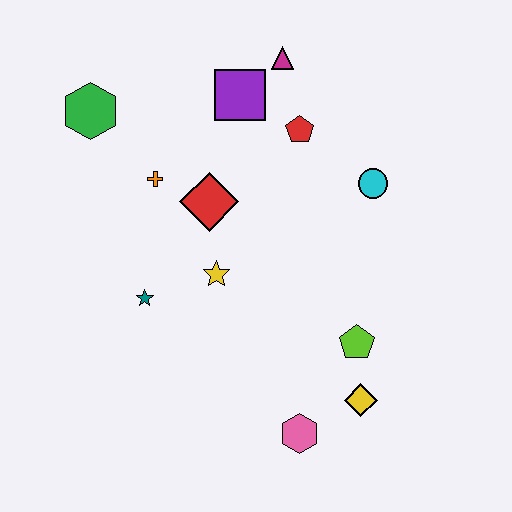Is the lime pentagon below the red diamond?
Yes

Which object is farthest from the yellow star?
The magenta triangle is farthest from the yellow star.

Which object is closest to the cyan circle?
The red pentagon is closest to the cyan circle.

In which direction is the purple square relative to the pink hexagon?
The purple square is above the pink hexagon.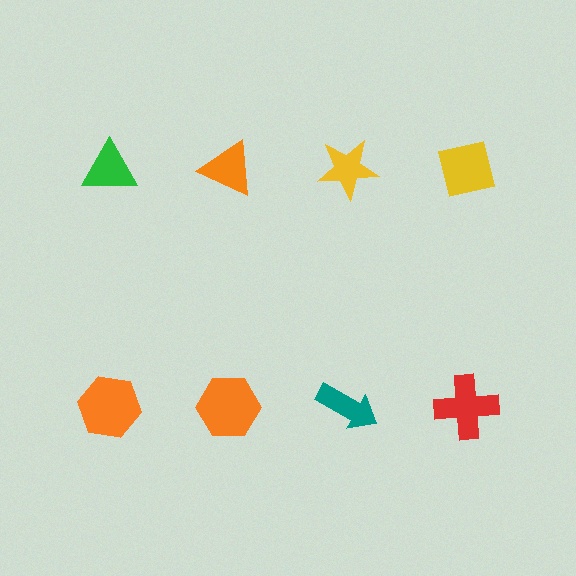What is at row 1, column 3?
A yellow star.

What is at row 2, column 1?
An orange hexagon.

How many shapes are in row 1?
4 shapes.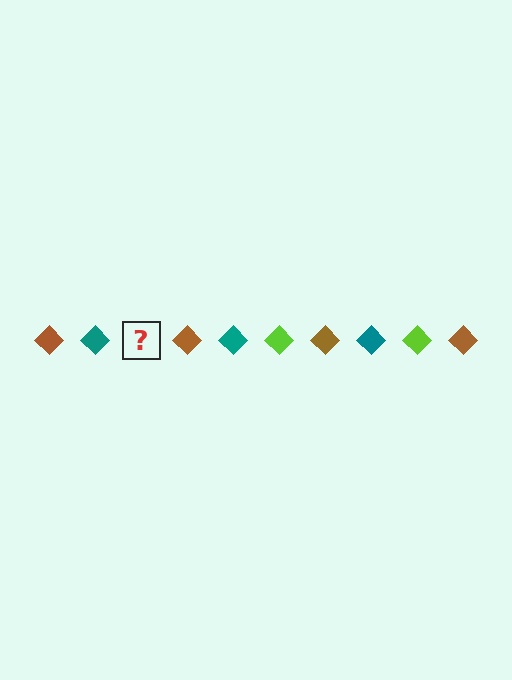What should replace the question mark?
The question mark should be replaced with a lime diamond.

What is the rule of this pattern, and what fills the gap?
The rule is that the pattern cycles through brown, teal, lime diamonds. The gap should be filled with a lime diamond.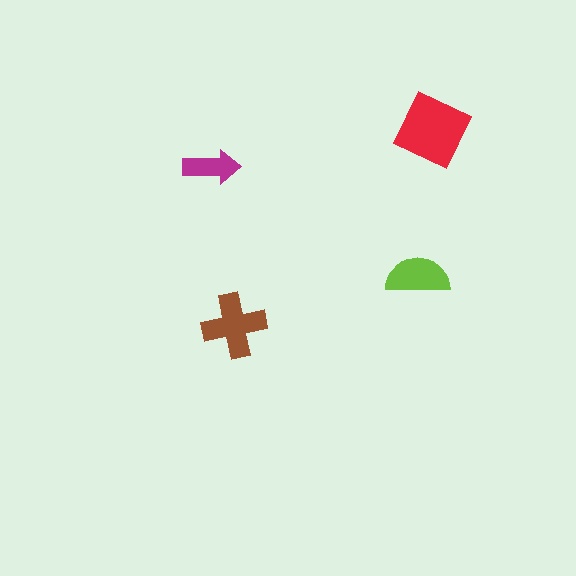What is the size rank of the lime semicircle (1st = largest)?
3rd.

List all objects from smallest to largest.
The magenta arrow, the lime semicircle, the brown cross, the red diamond.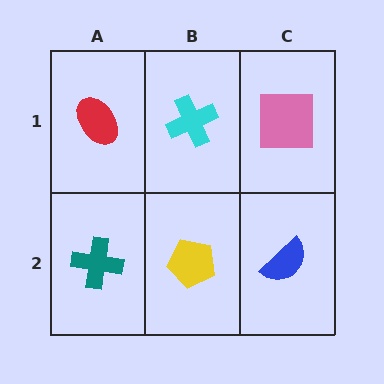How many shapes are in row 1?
3 shapes.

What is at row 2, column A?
A teal cross.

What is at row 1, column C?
A pink square.